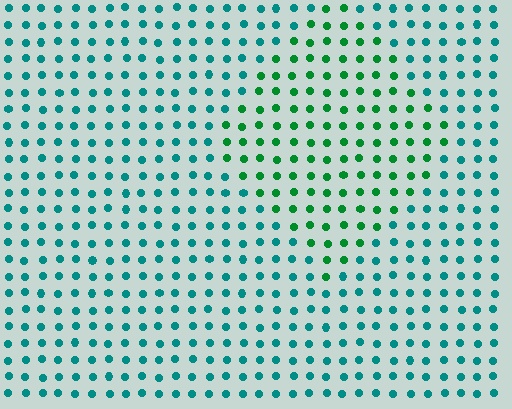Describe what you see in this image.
The image is filled with small teal elements in a uniform arrangement. A diamond-shaped region is visible where the elements are tinted to a slightly different hue, forming a subtle color boundary.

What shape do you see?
I see a diamond.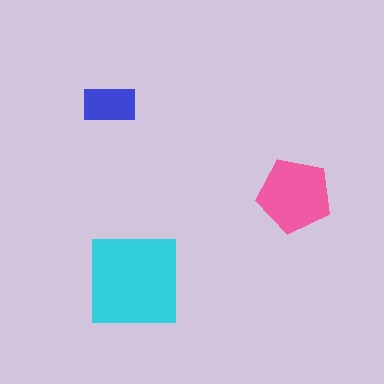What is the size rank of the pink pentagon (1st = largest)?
2nd.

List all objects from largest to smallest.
The cyan square, the pink pentagon, the blue rectangle.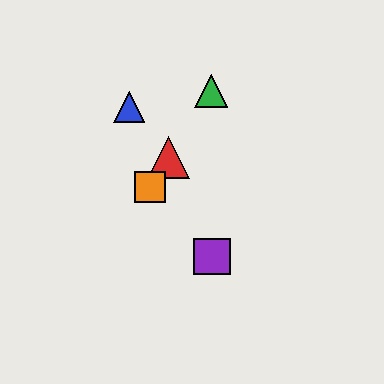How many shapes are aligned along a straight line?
4 shapes (the red triangle, the green triangle, the yellow triangle, the orange square) are aligned along a straight line.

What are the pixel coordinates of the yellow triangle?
The yellow triangle is at (150, 187).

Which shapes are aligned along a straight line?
The red triangle, the green triangle, the yellow triangle, the orange square are aligned along a straight line.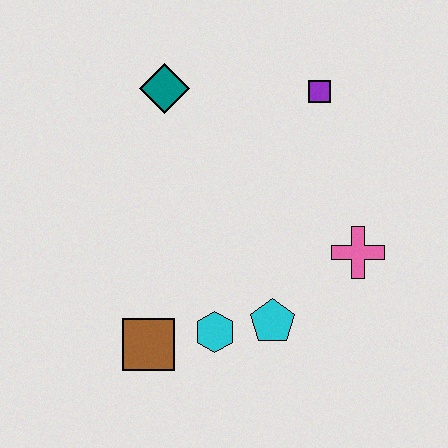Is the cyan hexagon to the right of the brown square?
Yes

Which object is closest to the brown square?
The cyan hexagon is closest to the brown square.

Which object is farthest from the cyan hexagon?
The purple square is farthest from the cyan hexagon.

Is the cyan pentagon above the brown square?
Yes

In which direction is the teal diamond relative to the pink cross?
The teal diamond is to the left of the pink cross.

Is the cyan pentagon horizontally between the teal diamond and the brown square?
No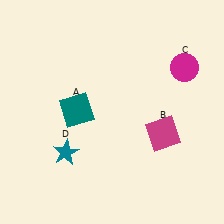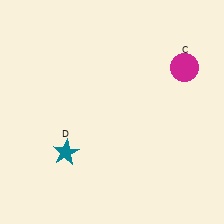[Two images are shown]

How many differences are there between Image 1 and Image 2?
There are 2 differences between the two images.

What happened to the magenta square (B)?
The magenta square (B) was removed in Image 2. It was in the bottom-right area of Image 1.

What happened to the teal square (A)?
The teal square (A) was removed in Image 2. It was in the top-left area of Image 1.